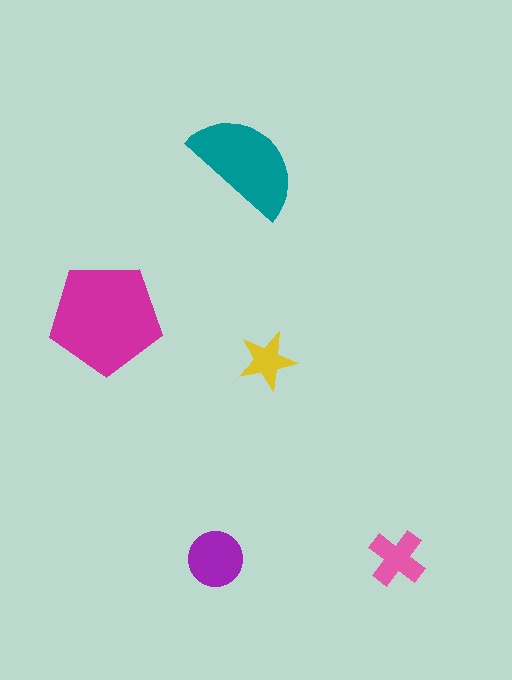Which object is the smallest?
The yellow star.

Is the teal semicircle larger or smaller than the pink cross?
Larger.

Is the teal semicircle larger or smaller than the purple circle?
Larger.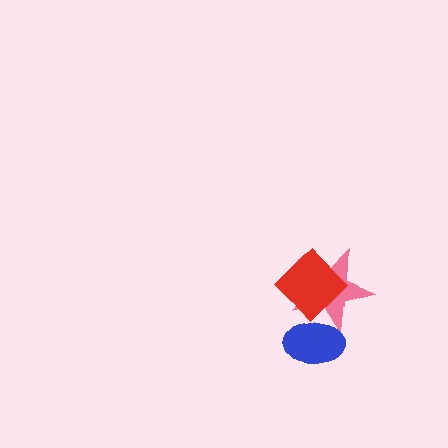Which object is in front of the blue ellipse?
The red diamond is in front of the blue ellipse.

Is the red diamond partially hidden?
No, no other shape covers it.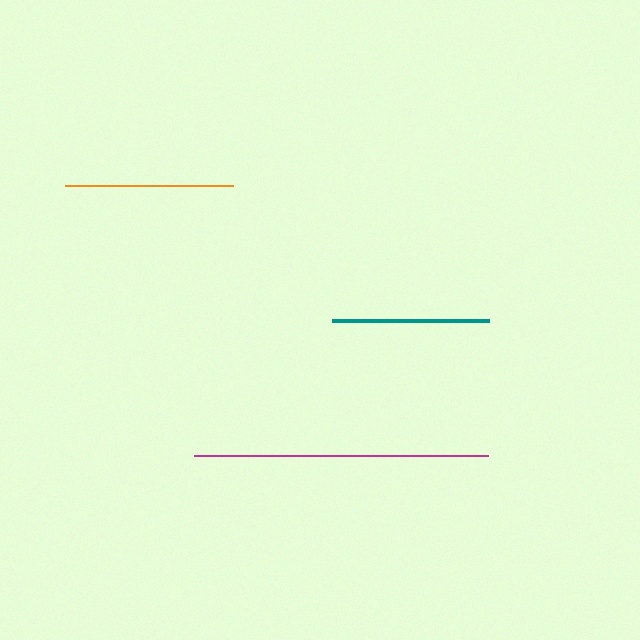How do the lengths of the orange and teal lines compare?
The orange and teal lines are approximately the same length.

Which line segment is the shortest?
The teal line is the shortest at approximately 157 pixels.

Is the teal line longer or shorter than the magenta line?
The magenta line is longer than the teal line.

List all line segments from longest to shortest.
From longest to shortest: magenta, orange, teal.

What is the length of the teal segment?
The teal segment is approximately 157 pixels long.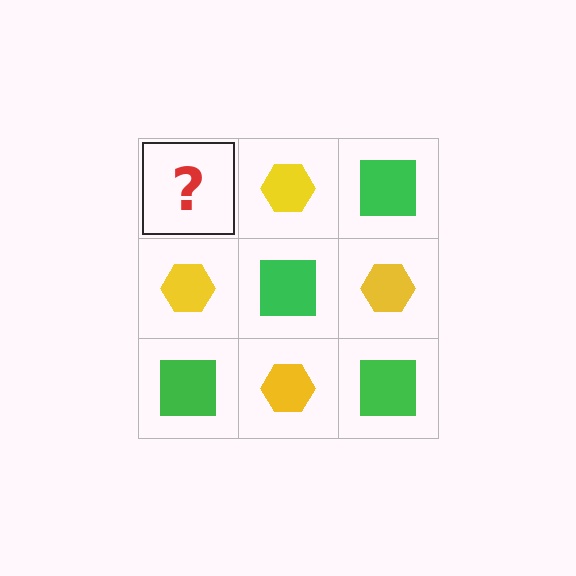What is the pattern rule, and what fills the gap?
The rule is that it alternates green square and yellow hexagon in a checkerboard pattern. The gap should be filled with a green square.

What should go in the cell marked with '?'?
The missing cell should contain a green square.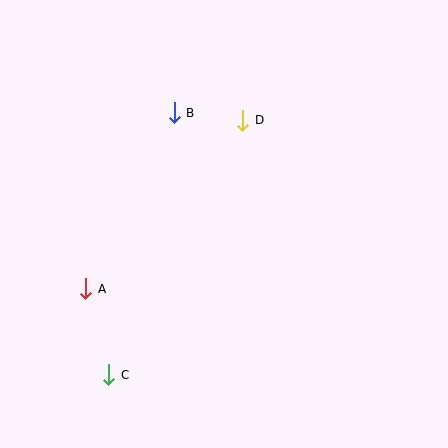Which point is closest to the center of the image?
Point D at (243, 120) is closest to the center.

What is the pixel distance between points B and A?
The distance between B and A is 197 pixels.